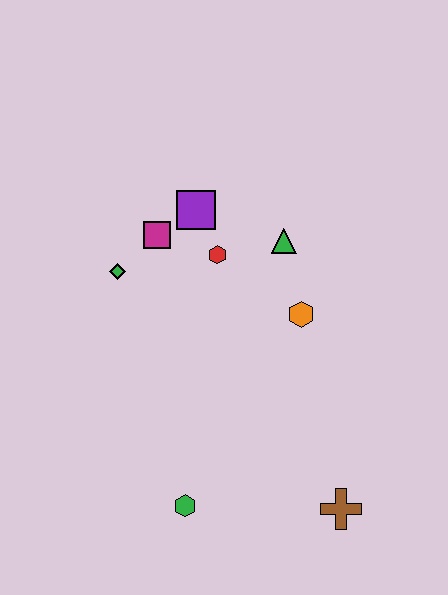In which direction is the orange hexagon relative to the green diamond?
The orange hexagon is to the right of the green diamond.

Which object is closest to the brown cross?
The green hexagon is closest to the brown cross.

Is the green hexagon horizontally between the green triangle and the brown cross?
No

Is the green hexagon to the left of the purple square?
Yes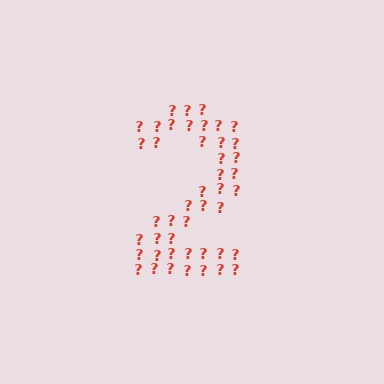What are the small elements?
The small elements are question marks.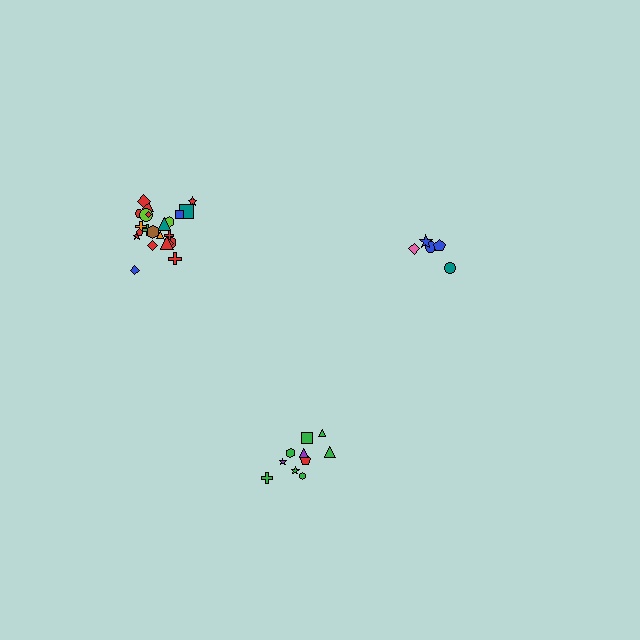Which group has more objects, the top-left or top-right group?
The top-left group.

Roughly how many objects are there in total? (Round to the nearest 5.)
Roughly 40 objects in total.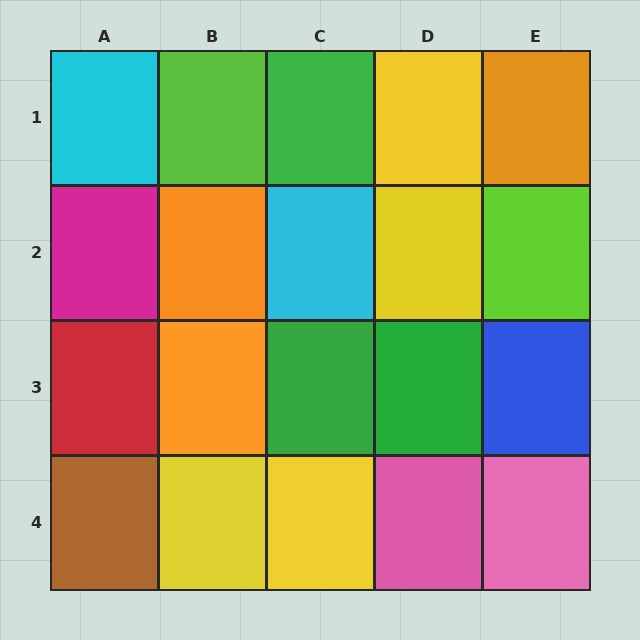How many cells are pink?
2 cells are pink.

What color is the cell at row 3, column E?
Blue.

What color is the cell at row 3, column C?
Green.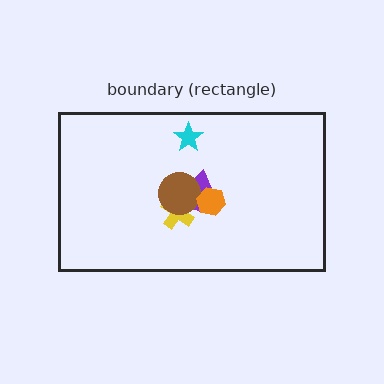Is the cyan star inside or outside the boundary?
Inside.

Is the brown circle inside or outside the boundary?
Inside.